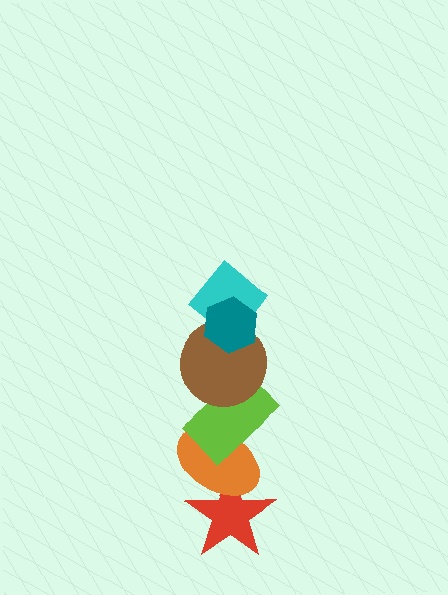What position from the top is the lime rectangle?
The lime rectangle is 4th from the top.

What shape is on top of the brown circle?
The cyan diamond is on top of the brown circle.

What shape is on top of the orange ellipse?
The lime rectangle is on top of the orange ellipse.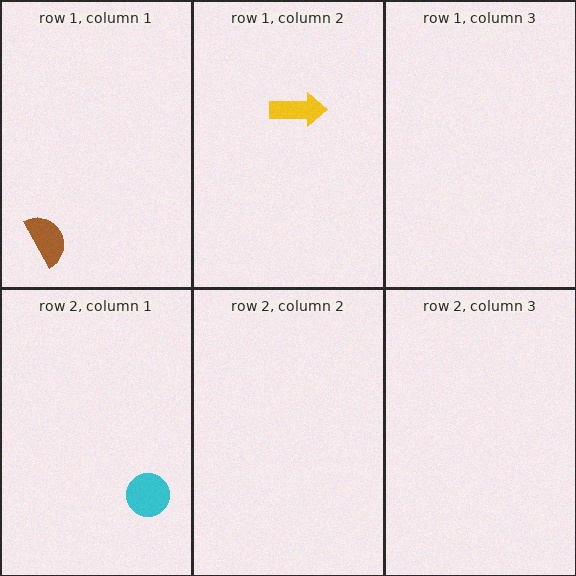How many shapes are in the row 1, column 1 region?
1.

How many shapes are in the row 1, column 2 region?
1.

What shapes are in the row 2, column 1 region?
The cyan circle.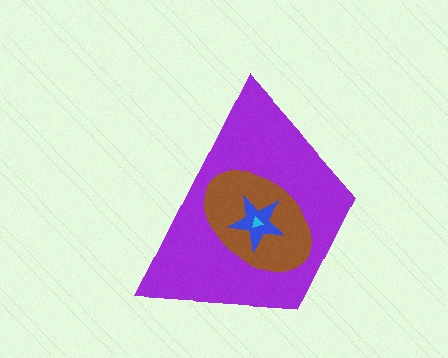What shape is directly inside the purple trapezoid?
The brown ellipse.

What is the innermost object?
The cyan triangle.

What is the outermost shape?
The purple trapezoid.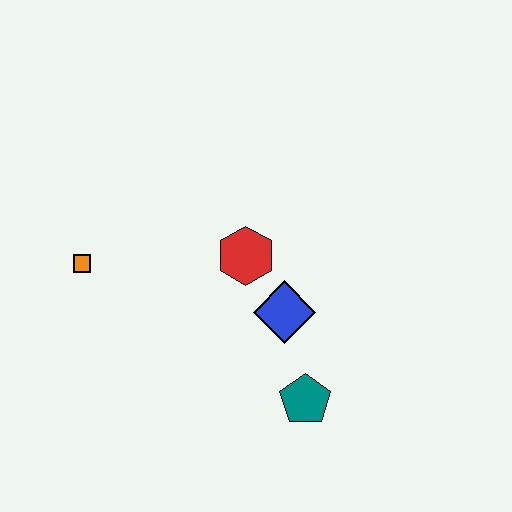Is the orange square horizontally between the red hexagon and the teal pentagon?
No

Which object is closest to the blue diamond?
The red hexagon is closest to the blue diamond.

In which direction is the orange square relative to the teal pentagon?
The orange square is to the left of the teal pentagon.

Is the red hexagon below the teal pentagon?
No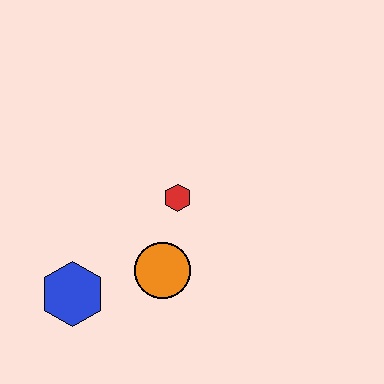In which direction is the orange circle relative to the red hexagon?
The orange circle is below the red hexagon.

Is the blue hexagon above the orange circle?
No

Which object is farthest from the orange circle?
The blue hexagon is farthest from the orange circle.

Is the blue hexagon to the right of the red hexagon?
No